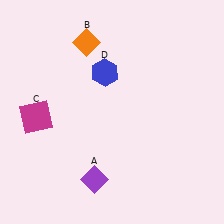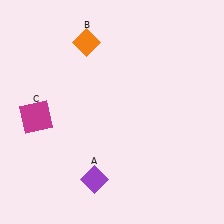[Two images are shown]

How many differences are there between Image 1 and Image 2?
There is 1 difference between the two images.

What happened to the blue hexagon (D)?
The blue hexagon (D) was removed in Image 2. It was in the top-left area of Image 1.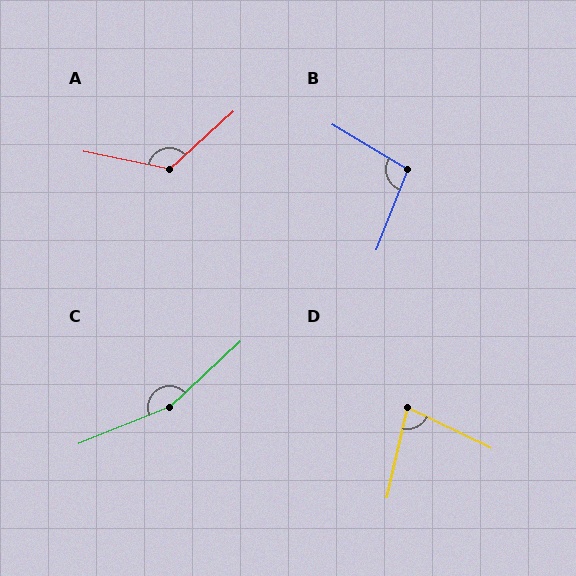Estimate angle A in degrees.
Approximately 126 degrees.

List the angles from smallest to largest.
D (77°), B (99°), A (126°), C (159°).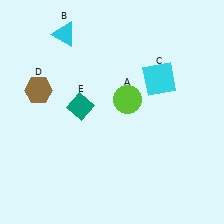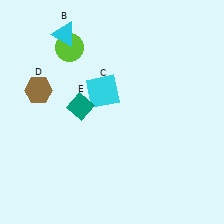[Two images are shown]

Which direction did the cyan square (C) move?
The cyan square (C) moved left.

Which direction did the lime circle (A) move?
The lime circle (A) moved left.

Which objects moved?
The objects that moved are: the lime circle (A), the cyan square (C).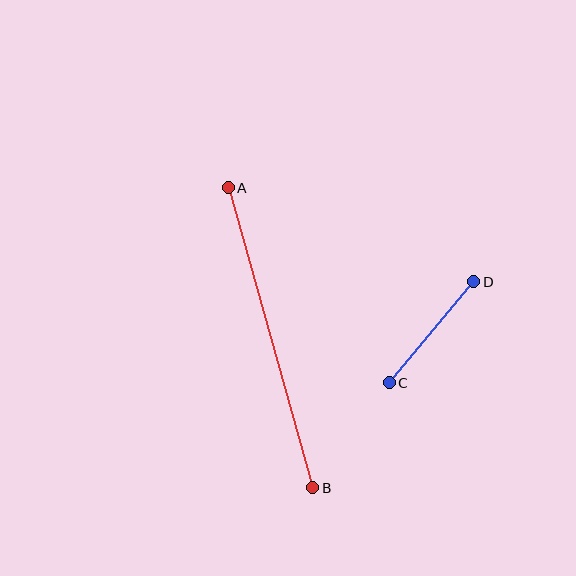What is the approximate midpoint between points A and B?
The midpoint is at approximately (271, 338) pixels.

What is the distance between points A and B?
The distance is approximately 312 pixels.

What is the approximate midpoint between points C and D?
The midpoint is at approximately (431, 332) pixels.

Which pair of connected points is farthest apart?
Points A and B are farthest apart.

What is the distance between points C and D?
The distance is approximately 131 pixels.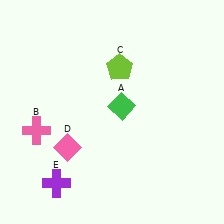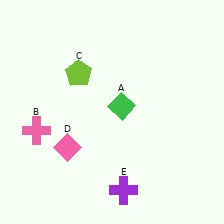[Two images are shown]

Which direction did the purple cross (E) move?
The purple cross (E) moved right.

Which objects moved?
The objects that moved are: the lime pentagon (C), the purple cross (E).